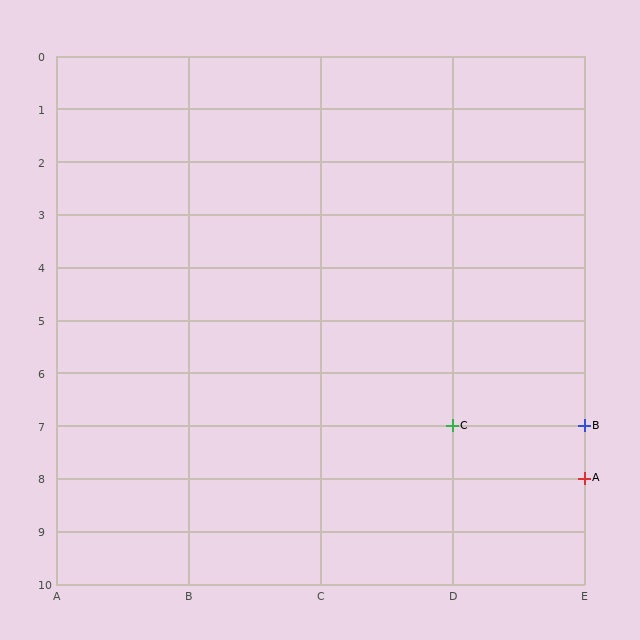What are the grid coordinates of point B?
Point B is at grid coordinates (E, 7).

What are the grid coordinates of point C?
Point C is at grid coordinates (D, 7).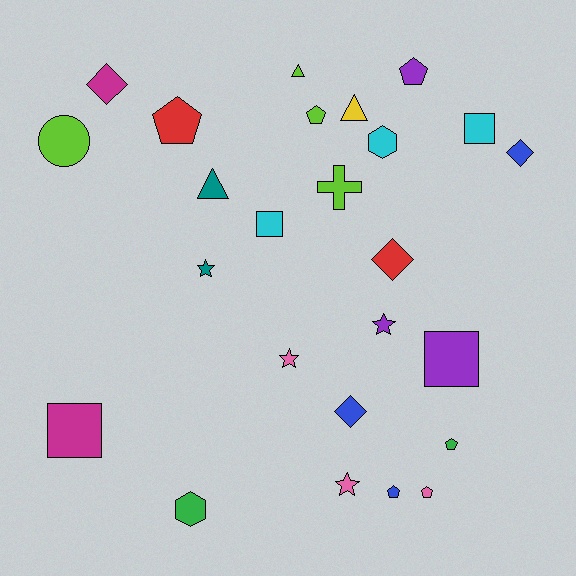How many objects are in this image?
There are 25 objects.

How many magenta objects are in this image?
There are 2 magenta objects.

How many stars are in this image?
There are 4 stars.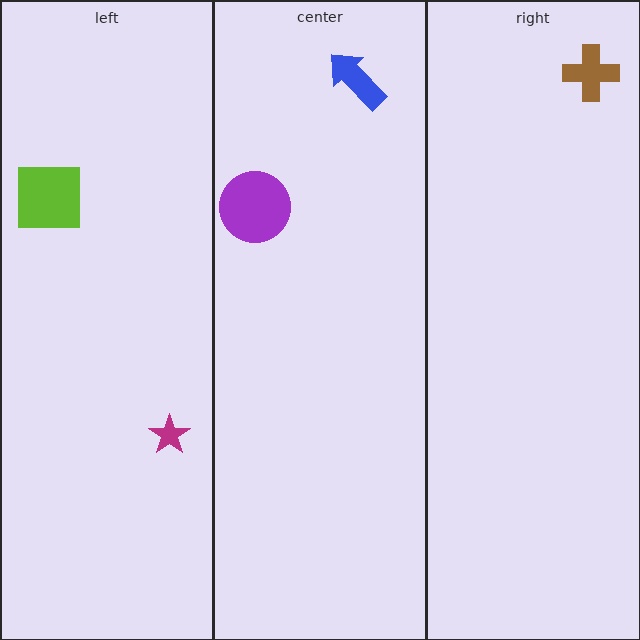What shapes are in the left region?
The magenta star, the lime square.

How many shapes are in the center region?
2.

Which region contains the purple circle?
The center region.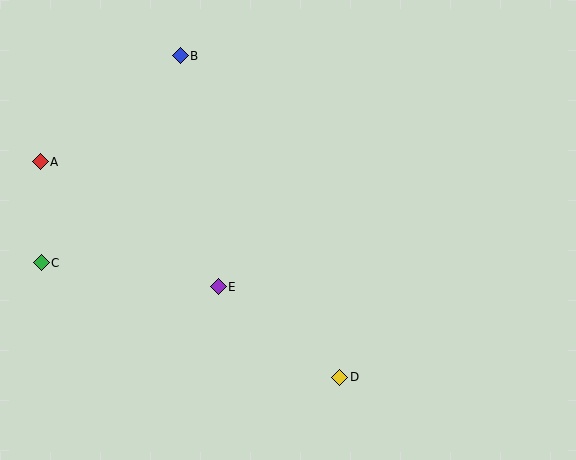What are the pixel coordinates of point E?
Point E is at (218, 287).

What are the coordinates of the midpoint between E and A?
The midpoint between E and A is at (129, 224).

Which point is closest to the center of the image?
Point E at (218, 287) is closest to the center.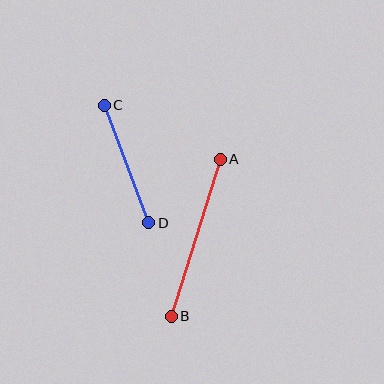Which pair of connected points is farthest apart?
Points A and B are farthest apart.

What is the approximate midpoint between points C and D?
The midpoint is at approximately (127, 164) pixels.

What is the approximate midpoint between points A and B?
The midpoint is at approximately (196, 238) pixels.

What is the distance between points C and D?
The distance is approximately 125 pixels.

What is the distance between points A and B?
The distance is approximately 164 pixels.